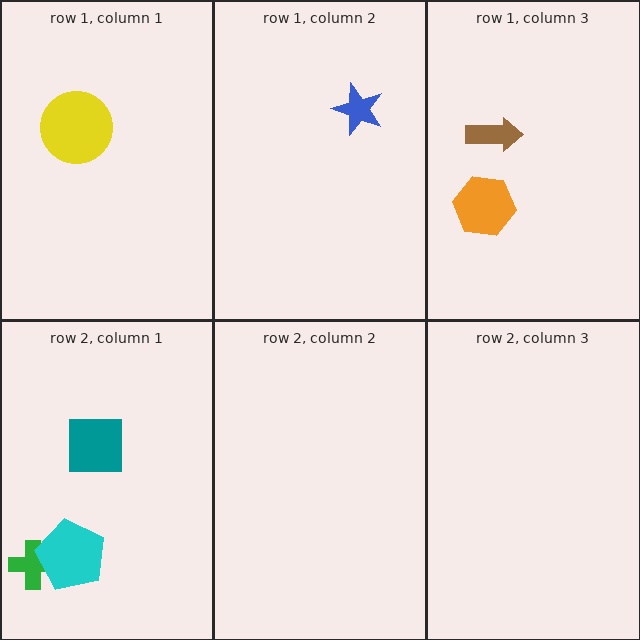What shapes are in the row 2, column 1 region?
The green cross, the teal square, the cyan pentagon.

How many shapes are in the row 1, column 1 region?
1.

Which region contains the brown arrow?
The row 1, column 3 region.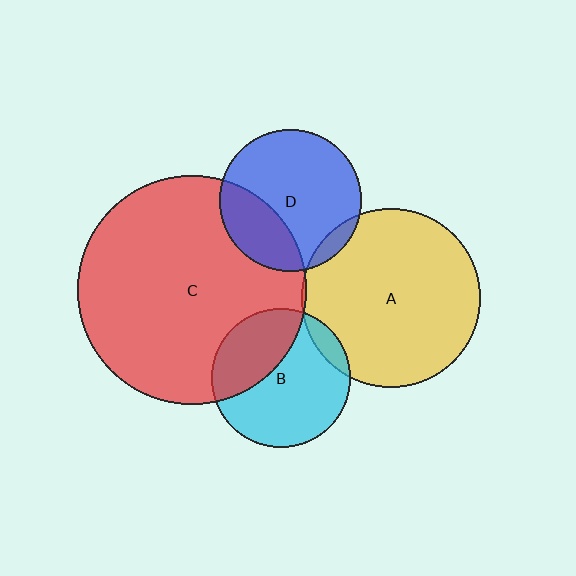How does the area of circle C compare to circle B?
Approximately 2.7 times.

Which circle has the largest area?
Circle C (red).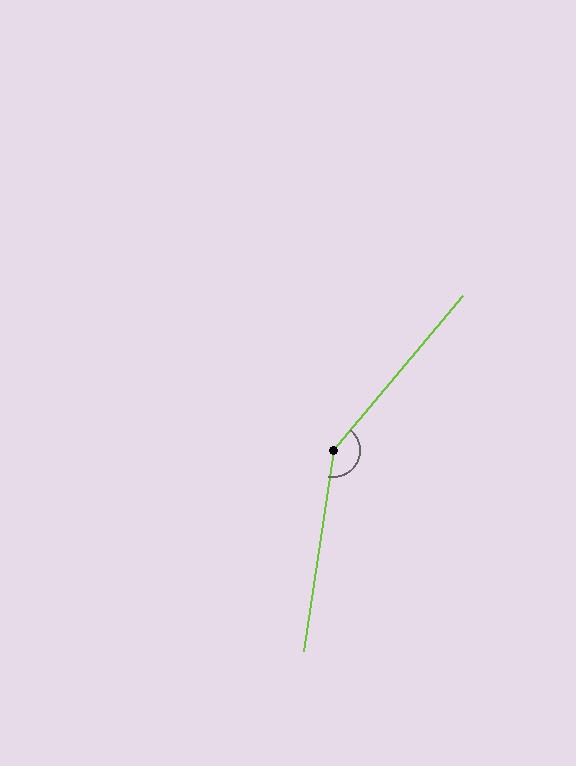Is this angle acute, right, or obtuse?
It is obtuse.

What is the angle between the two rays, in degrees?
Approximately 148 degrees.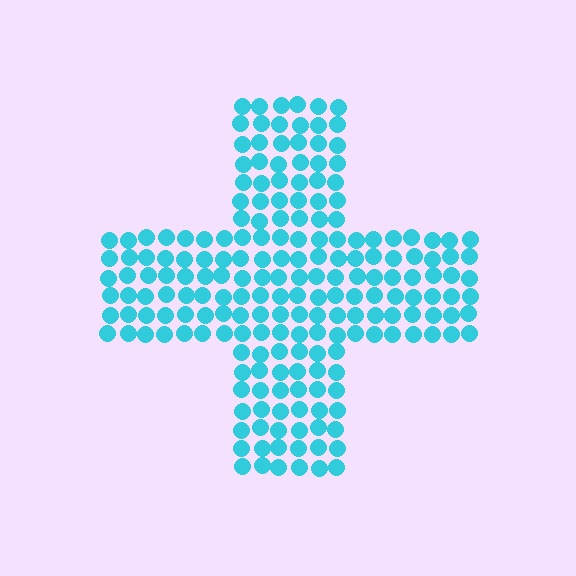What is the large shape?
The large shape is a cross.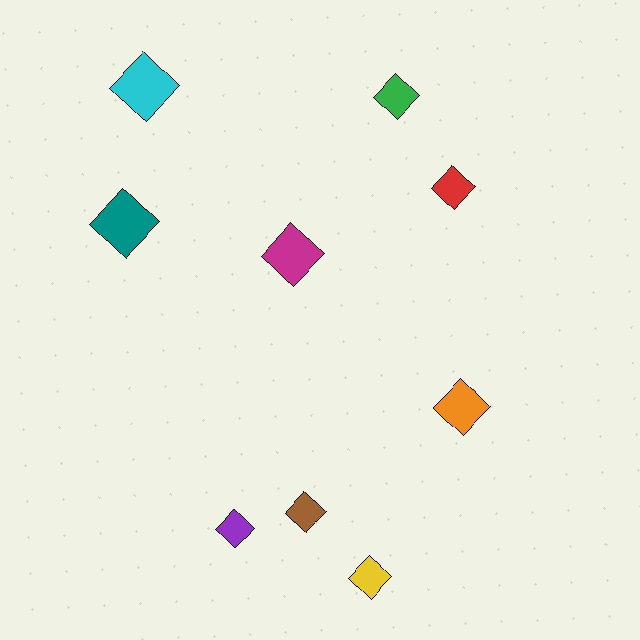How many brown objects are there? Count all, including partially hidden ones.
There is 1 brown object.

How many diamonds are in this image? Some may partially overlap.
There are 9 diamonds.